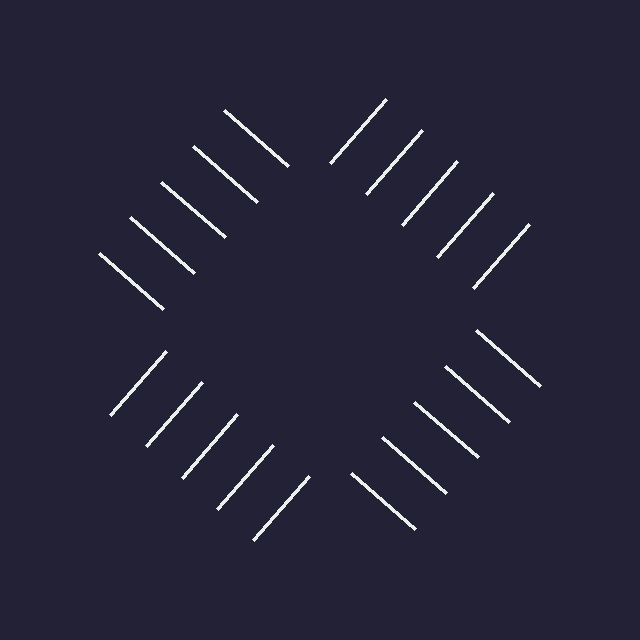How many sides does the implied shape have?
4 sides — the line-ends trace a square.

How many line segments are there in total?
20 — 5 along each of the 4 edges.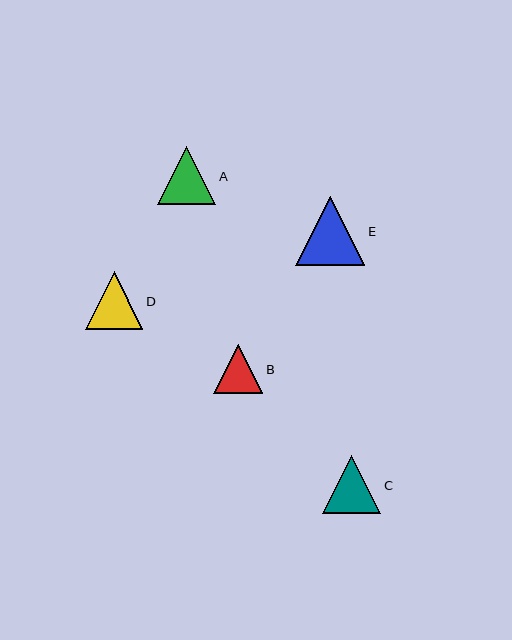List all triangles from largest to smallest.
From largest to smallest: E, C, A, D, B.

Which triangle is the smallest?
Triangle B is the smallest with a size of approximately 49 pixels.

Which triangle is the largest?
Triangle E is the largest with a size of approximately 69 pixels.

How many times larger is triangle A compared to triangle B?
Triangle A is approximately 1.2 times the size of triangle B.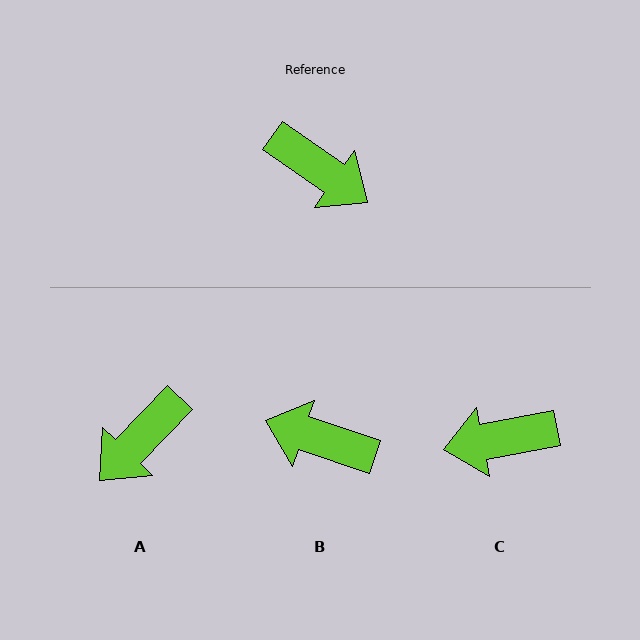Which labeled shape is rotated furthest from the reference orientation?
B, about 163 degrees away.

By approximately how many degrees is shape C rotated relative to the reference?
Approximately 134 degrees clockwise.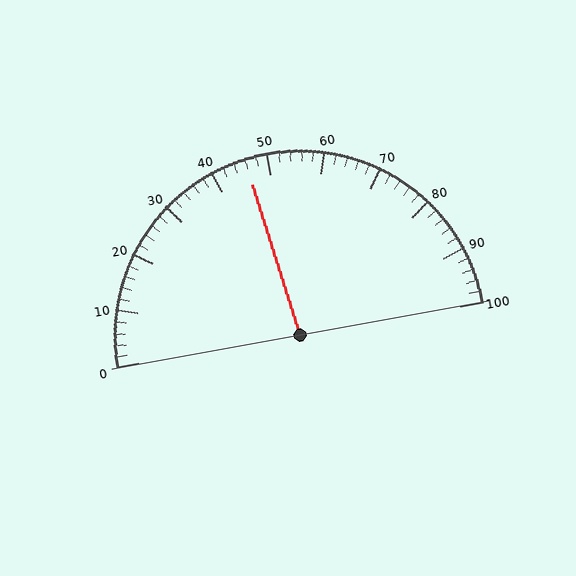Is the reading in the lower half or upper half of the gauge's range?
The reading is in the lower half of the range (0 to 100).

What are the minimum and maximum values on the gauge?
The gauge ranges from 0 to 100.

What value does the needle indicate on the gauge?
The needle indicates approximately 46.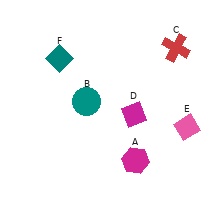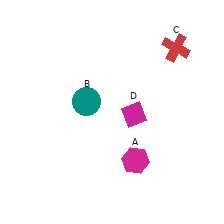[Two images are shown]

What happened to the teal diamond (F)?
The teal diamond (F) was removed in Image 2. It was in the top-left area of Image 1.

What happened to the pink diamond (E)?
The pink diamond (E) was removed in Image 2. It was in the bottom-right area of Image 1.